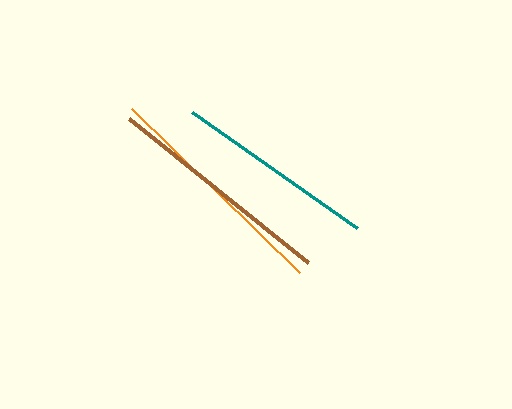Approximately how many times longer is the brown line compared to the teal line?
The brown line is approximately 1.1 times the length of the teal line.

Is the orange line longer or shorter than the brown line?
The orange line is longer than the brown line.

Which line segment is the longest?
The orange line is the longest at approximately 234 pixels.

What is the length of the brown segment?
The brown segment is approximately 229 pixels long.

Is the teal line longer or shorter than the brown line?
The brown line is longer than the teal line.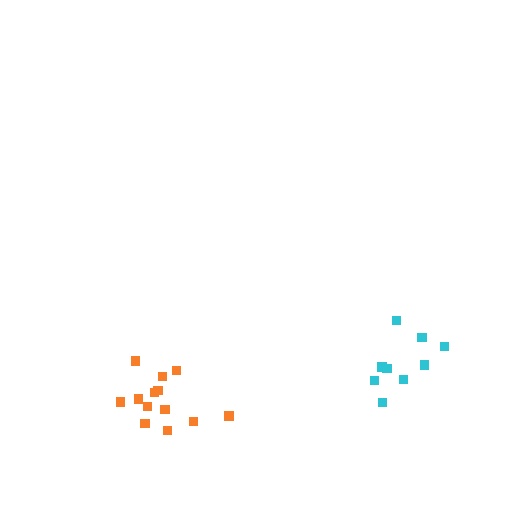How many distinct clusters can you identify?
There are 2 distinct clusters.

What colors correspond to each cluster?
The clusters are colored: orange, cyan.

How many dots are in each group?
Group 1: 13 dots, Group 2: 9 dots (22 total).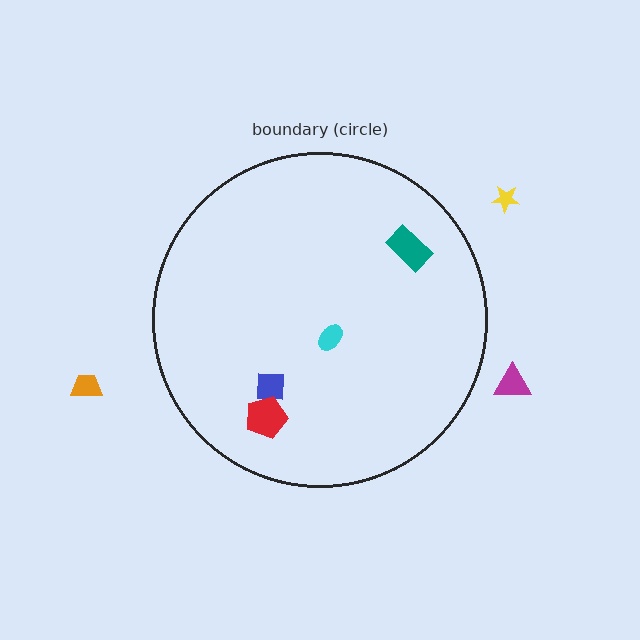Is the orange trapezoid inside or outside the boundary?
Outside.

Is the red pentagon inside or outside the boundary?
Inside.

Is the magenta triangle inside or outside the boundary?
Outside.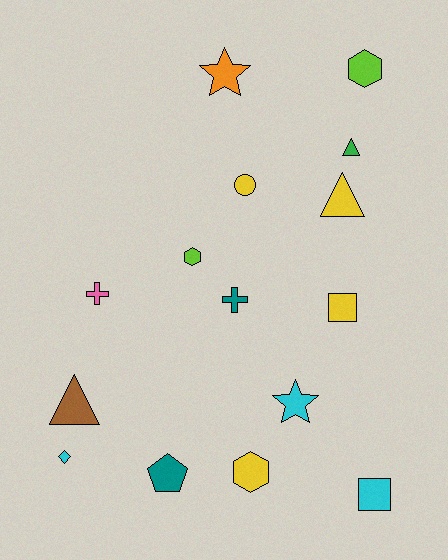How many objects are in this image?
There are 15 objects.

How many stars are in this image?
There are 2 stars.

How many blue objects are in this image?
There are no blue objects.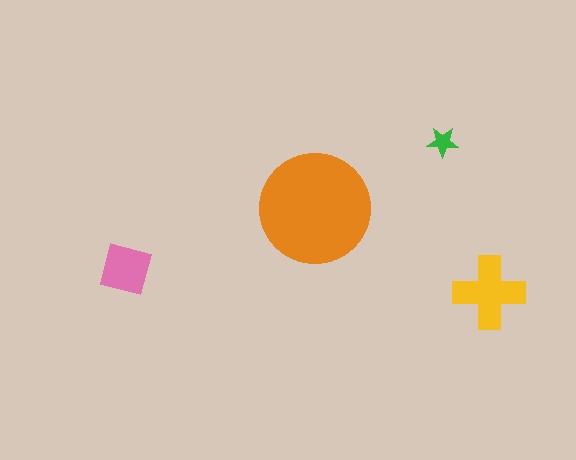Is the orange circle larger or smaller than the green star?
Larger.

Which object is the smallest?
The green star.